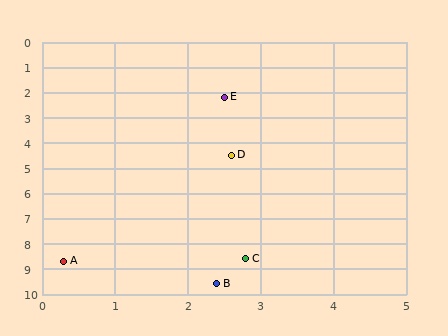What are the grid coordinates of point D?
Point D is at approximately (2.6, 4.5).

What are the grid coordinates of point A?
Point A is at approximately (0.3, 8.7).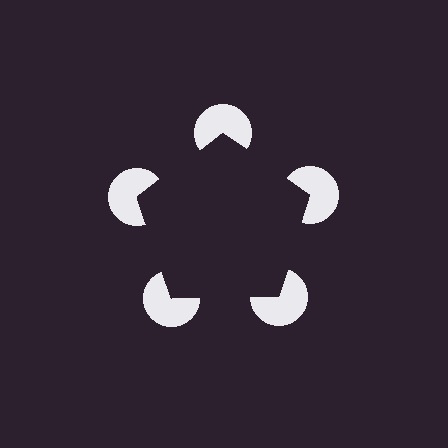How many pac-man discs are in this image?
There are 5 — one at each vertex of the illusory pentagon.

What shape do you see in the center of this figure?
An illusory pentagon — its edges are inferred from the aligned wedge cuts in the pac-man discs, not physically drawn.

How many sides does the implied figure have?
5 sides.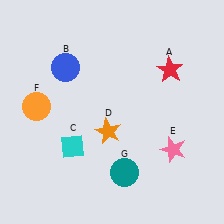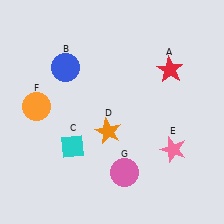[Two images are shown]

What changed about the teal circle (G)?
In Image 1, G is teal. In Image 2, it changed to pink.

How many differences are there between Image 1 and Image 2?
There is 1 difference between the two images.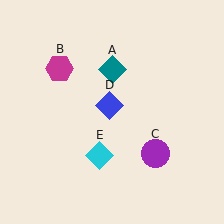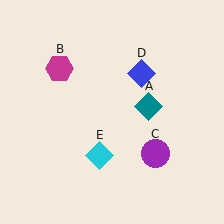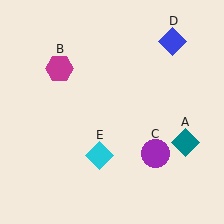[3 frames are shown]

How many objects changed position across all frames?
2 objects changed position: teal diamond (object A), blue diamond (object D).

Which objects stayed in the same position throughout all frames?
Magenta hexagon (object B) and purple circle (object C) and cyan diamond (object E) remained stationary.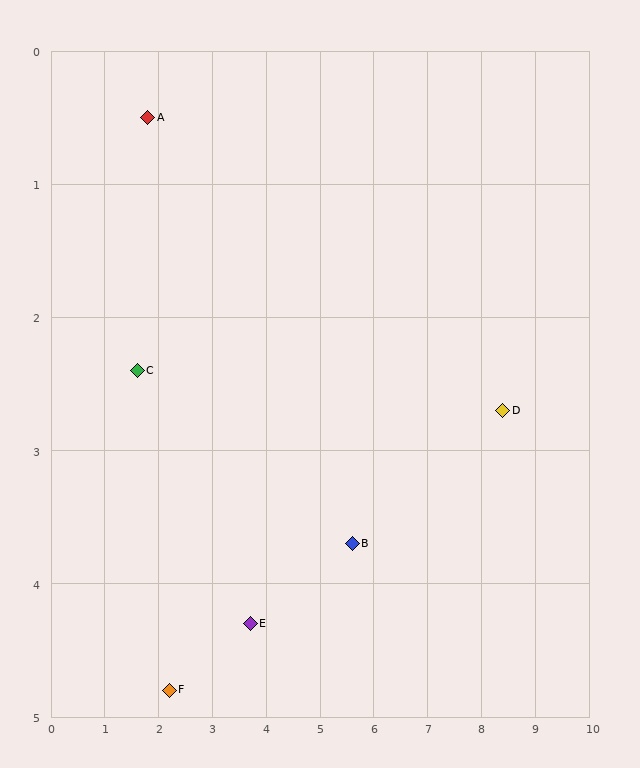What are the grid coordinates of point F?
Point F is at approximately (2.2, 4.8).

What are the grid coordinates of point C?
Point C is at approximately (1.6, 2.4).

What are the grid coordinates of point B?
Point B is at approximately (5.6, 3.7).